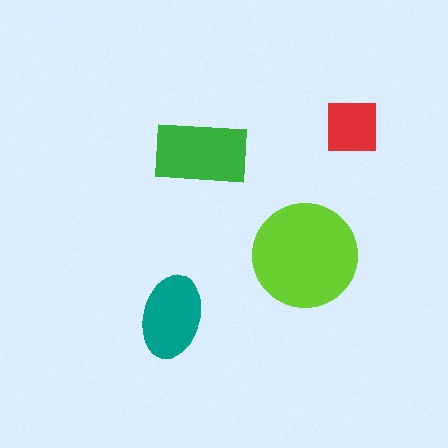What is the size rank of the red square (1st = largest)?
4th.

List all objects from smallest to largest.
The red square, the teal ellipse, the green rectangle, the lime circle.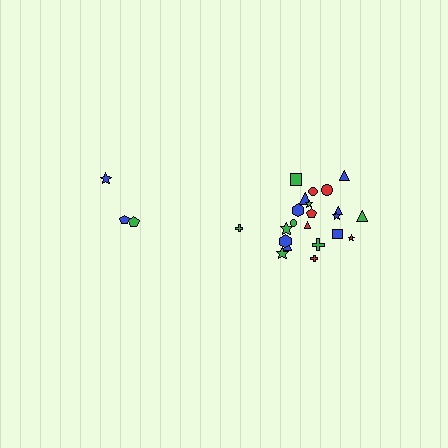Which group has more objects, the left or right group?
The right group.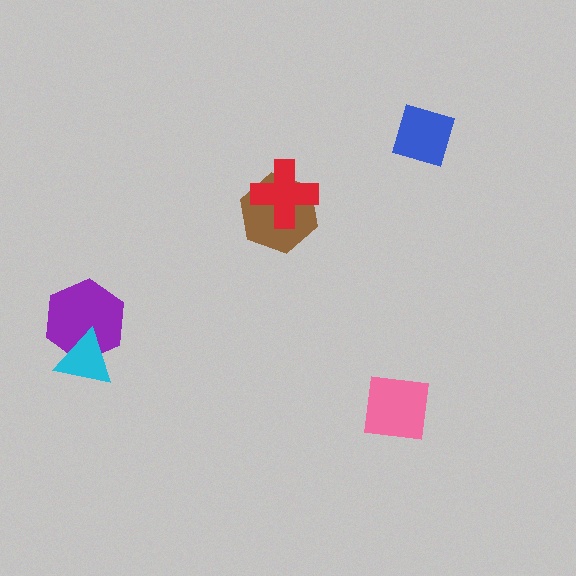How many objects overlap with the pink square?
0 objects overlap with the pink square.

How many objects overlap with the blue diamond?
0 objects overlap with the blue diamond.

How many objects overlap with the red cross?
1 object overlaps with the red cross.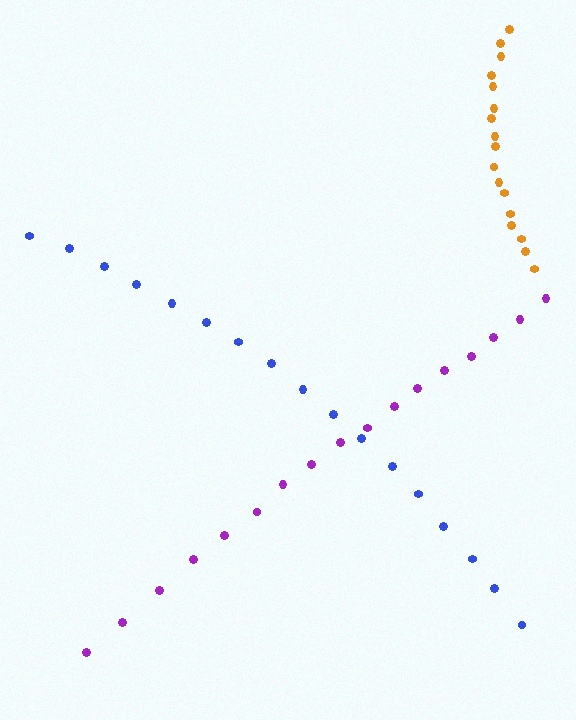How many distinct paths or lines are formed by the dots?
There are 3 distinct paths.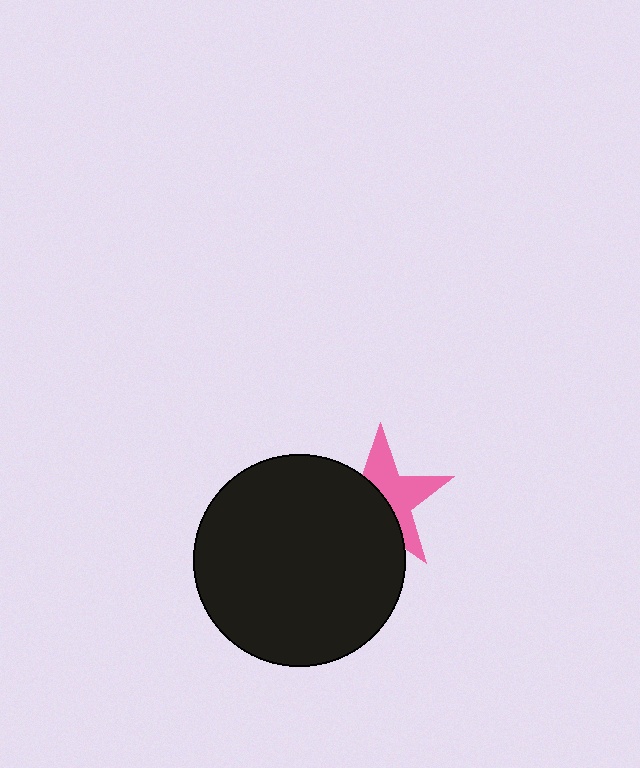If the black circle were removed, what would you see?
You would see the complete pink star.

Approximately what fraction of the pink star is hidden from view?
Roughly 51% of the pink star is hidden behind the black circle.